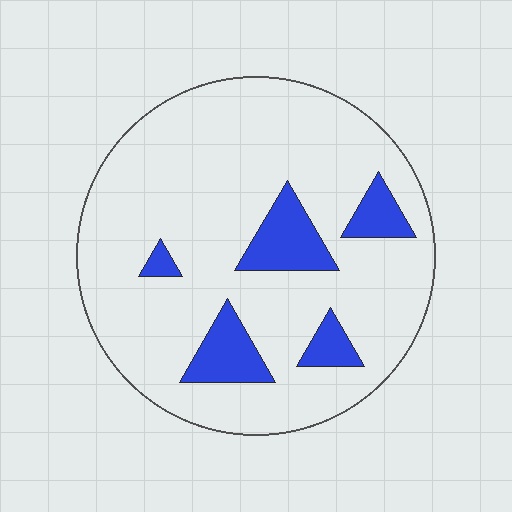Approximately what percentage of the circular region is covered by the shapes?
Approximately 15%.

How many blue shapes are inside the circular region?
5.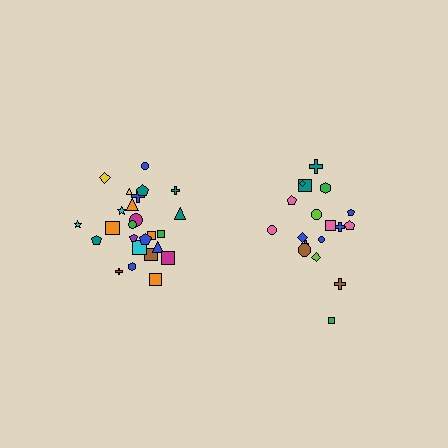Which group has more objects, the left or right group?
The left group.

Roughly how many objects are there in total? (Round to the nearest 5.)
Roughly 45 objects in total.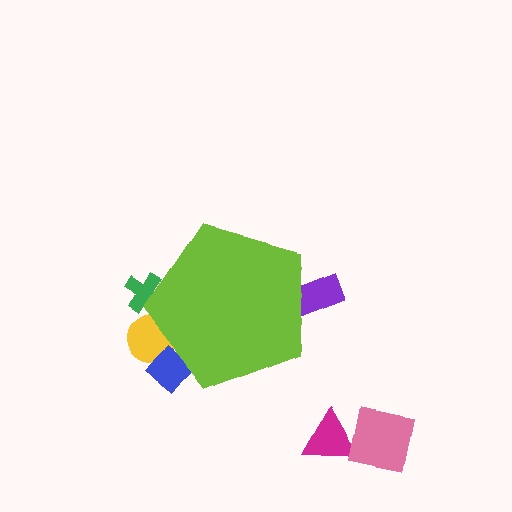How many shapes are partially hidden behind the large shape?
4 shapes are partially hidden.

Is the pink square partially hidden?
No, the pink square is fully visible.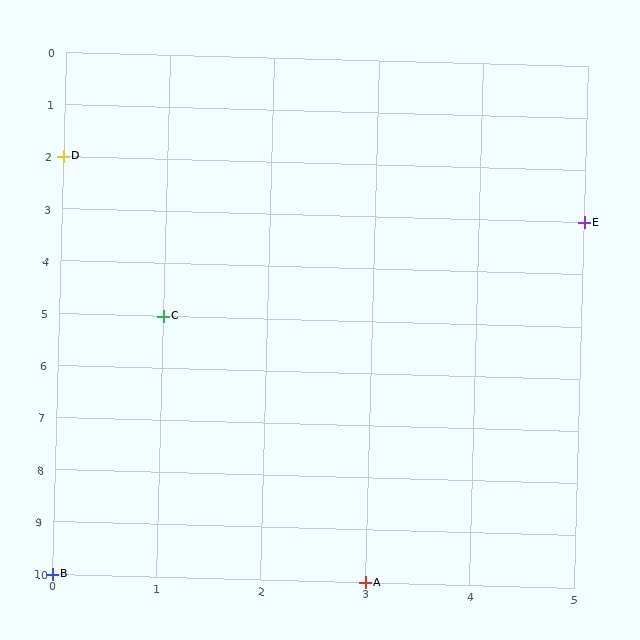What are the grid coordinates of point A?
Point A is at grid coordinates (3, 10).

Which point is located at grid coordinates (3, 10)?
Point A is at (3, 10).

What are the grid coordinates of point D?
Point D is at grid coordinates (0, 2).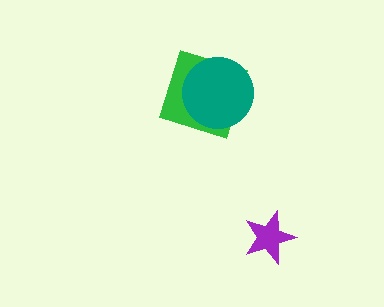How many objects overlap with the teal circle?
1 object overlaps with the teal circle.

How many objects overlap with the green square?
1 object overlaps with the green square.